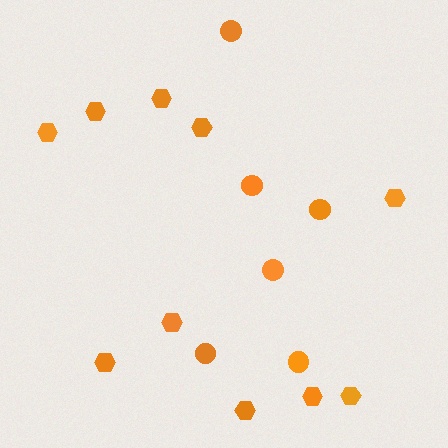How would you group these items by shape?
There are 2 groups: one group of hexagons (10) and one group of circles (6).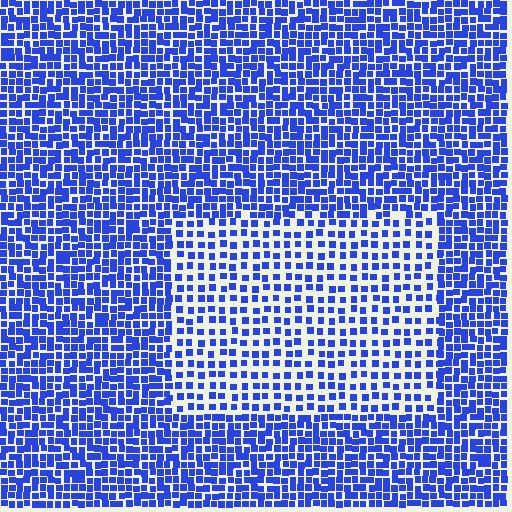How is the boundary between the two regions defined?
The boundary is defined by a change in element density (approximately 1.9x ratio). All elements are the same color, size, and shape.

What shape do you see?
I see a rectangle.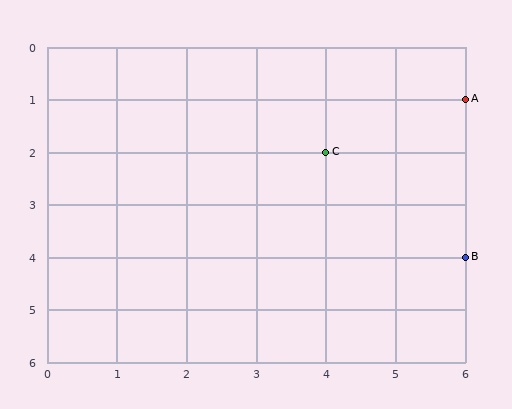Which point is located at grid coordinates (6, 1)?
Point A is at (6, 1).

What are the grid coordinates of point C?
Point C is at grid coordinates (4, 2).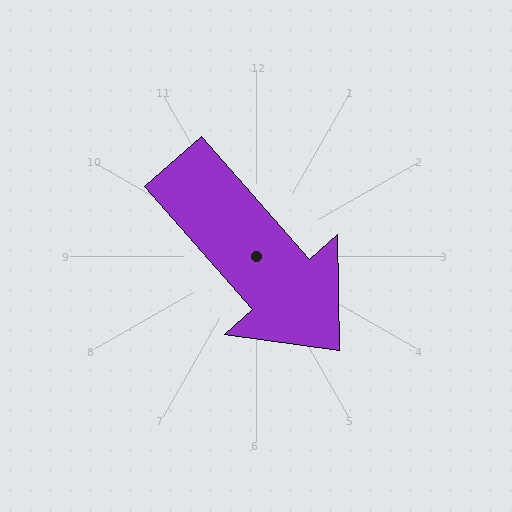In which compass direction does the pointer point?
Southeast.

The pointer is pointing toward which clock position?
Roughly 5 o'clock.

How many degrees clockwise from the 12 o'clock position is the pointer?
Approximately 139 degrees.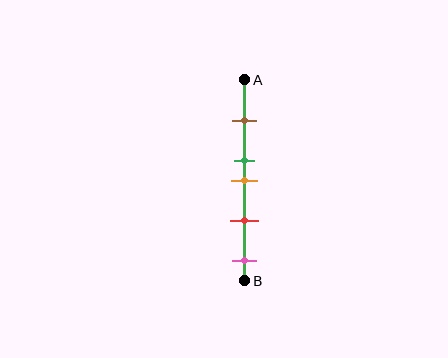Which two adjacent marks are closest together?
The green and orange marks are the closest adjacent pair.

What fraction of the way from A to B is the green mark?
The green mark is approximately 40% (0.4) of the way from A to B.